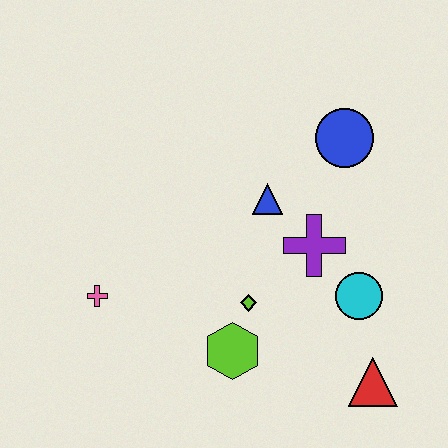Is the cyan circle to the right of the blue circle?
Yes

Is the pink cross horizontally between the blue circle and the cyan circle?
No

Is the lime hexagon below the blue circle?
Yes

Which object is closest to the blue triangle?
The purple cross is closest to the blue triangle.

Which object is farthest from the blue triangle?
The red triangle is farthest from the blue triangle.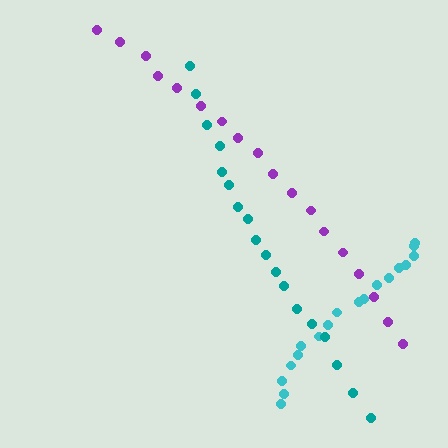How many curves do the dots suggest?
There are 3 distinct paths.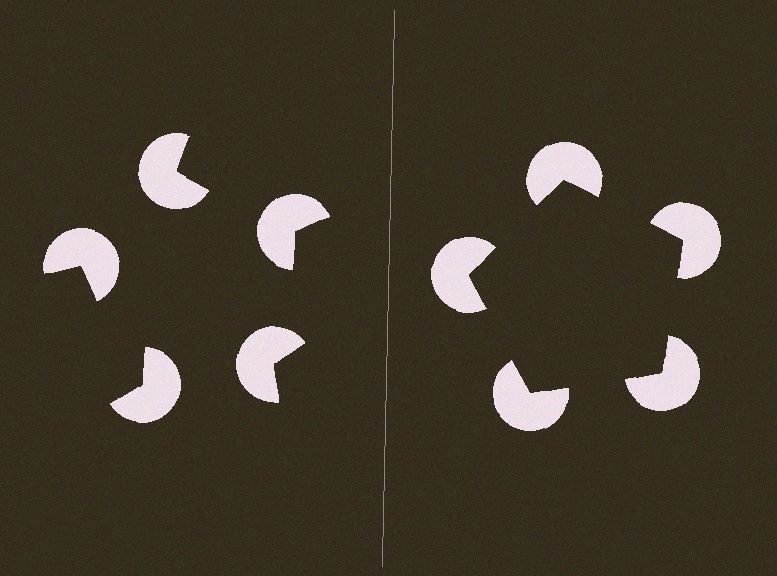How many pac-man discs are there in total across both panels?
10 — 5 on each side.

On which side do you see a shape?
An illusory pentagon appears on the right side. On the left side the wedge cuts are rotated, so no coherent shape forms.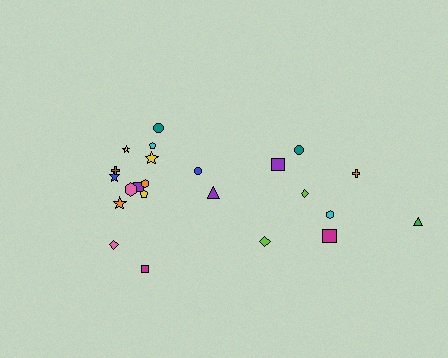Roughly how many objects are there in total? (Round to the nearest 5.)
Roughly 25 objects in total.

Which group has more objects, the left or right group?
The left group.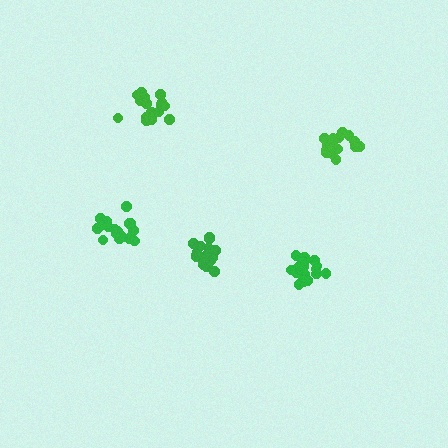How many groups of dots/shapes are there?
There are 5 groups.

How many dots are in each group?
Group 1: 20 dots, Group 2: 20 dots, Group 3: 18 dots, Group 4: 16 dots, Group 5: 18 dots (92 total).